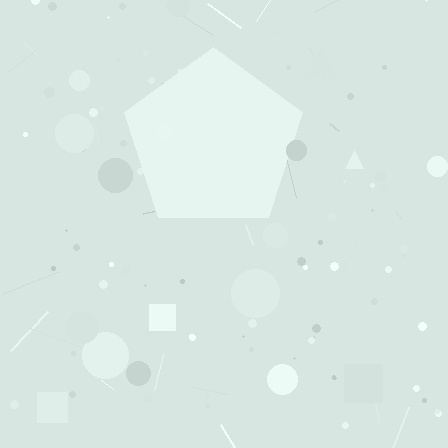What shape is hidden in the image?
A pentagon is hidden in the image.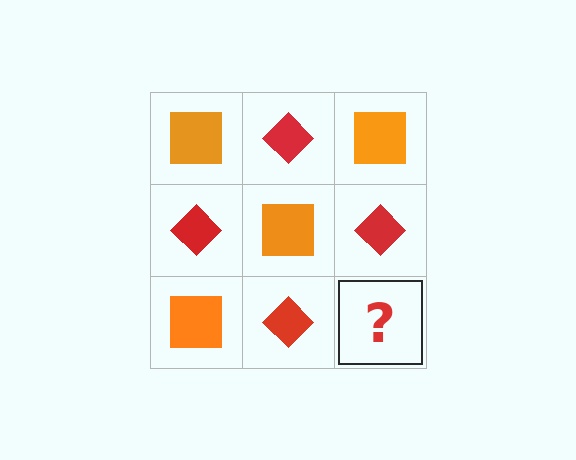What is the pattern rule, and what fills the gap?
The rule is that it alternates orange square and red diamond in a checkerboard pattern. The gap should be filled with an orange square.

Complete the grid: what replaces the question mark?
The question mark should be replaced with an orange square.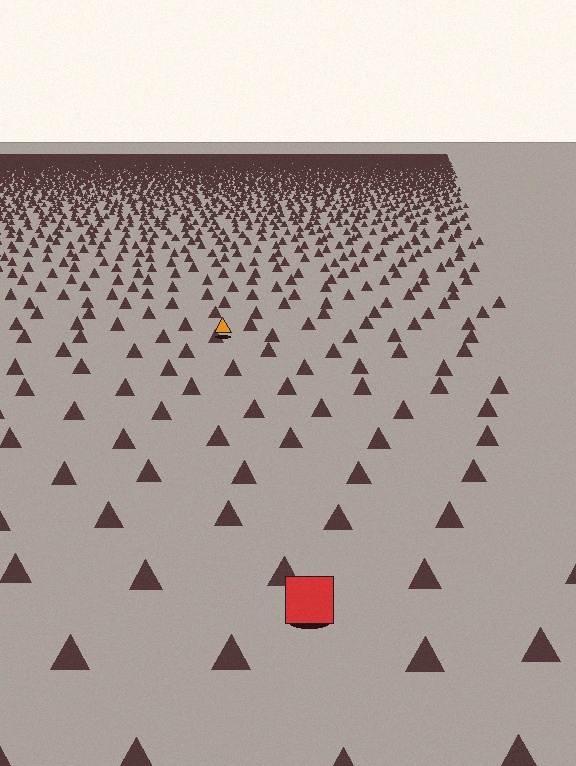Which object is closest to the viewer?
The red square is closest. The texture marks near it are larger and more spread out.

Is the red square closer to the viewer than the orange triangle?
Yes. The red square is closer — you can tell from the texture gradient: the ground texture is coarser near it.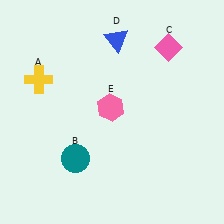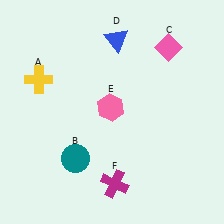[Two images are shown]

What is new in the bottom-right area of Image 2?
A magenta cross (F) was added in the bottom-right area of Image 2.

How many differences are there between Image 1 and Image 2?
There is 1 difference between the two images.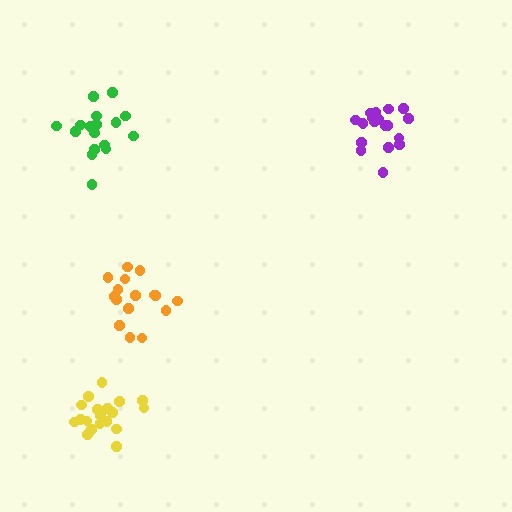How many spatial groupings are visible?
There are 4 spatial groupings.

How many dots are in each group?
Group 1: 19 dots, Group 2: 17 dots, Group 3: 16 dots, Group 4: 18 dots (70 total).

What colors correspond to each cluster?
The clusters are colored: yellow, green, orange, purple.